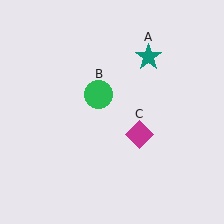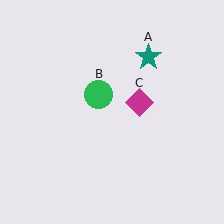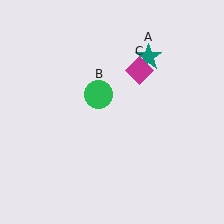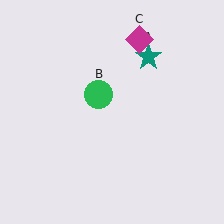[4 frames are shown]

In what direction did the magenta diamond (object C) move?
The magenta diamond (object C) moved up.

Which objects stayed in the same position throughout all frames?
Teal star (object A) and green circle (object B) remained stationary.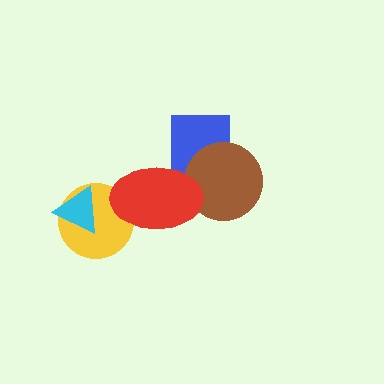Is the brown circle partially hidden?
Yes, it is partially covered by another shape.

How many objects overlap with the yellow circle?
2 objects overlap with the yellow circle.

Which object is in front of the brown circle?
The red ellipse is in front of the brown circle.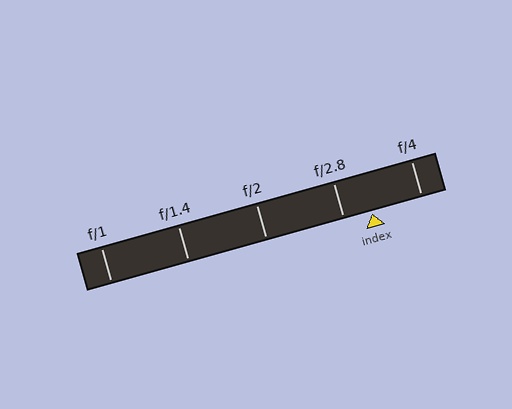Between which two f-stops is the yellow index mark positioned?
The index mark is between f/2.8 and f/4.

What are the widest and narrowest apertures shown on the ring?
The widest aperture shown is f/1 and the narrowest is f/4.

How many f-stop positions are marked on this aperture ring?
There are 5 f-stop positions marked.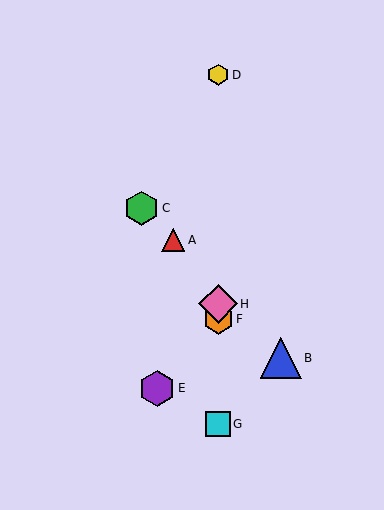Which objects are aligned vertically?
Objects D, F, G, H are aligned vertically.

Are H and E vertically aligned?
No, H is at x≈218 and E is at x≈157.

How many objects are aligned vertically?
4 objects (D, F, G, H) are aligned vertically.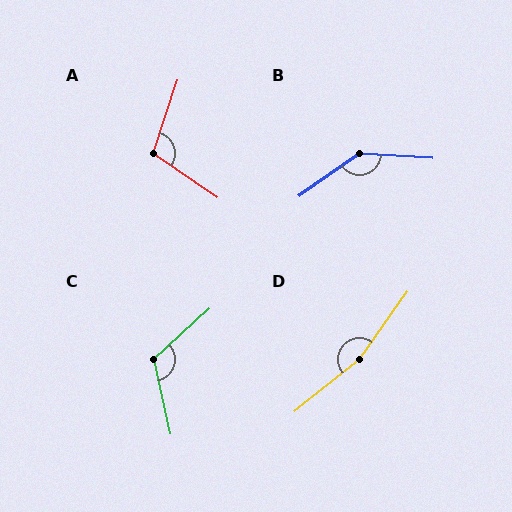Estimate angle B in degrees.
Approximately 141 degrees.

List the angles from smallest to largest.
A (106°), C (120°), B (141°), D (164°).